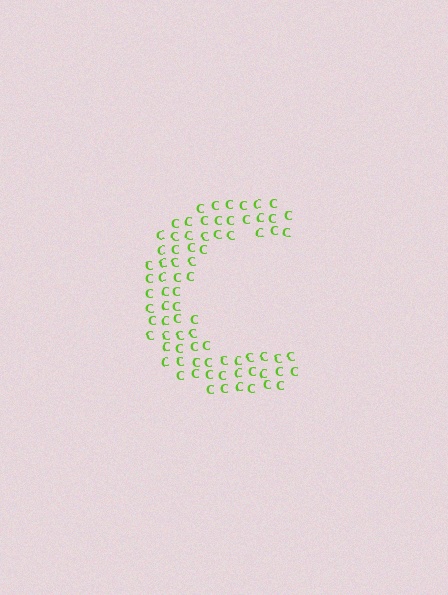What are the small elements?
The small elements are letter C's.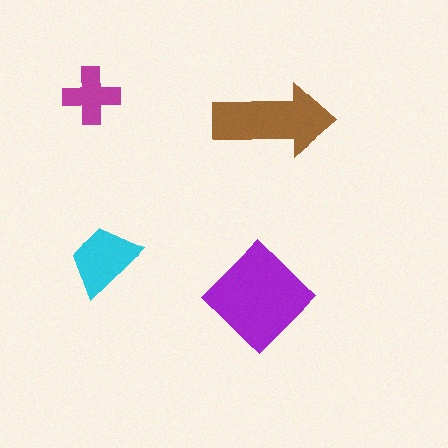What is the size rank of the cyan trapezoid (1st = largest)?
3rd.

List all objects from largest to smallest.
The purple diamond, the brown arrow, the cyan trapezoid, the magenta cross.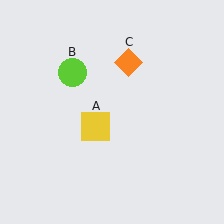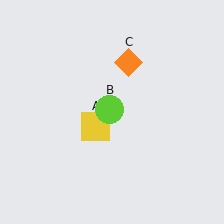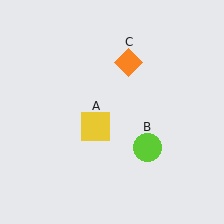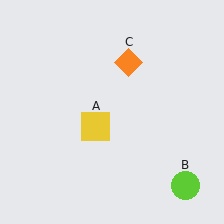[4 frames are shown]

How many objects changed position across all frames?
1 object changed position: lime circle (object B).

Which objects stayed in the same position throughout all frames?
Yellow square (object A) and orange diamond (object C) remained stationary.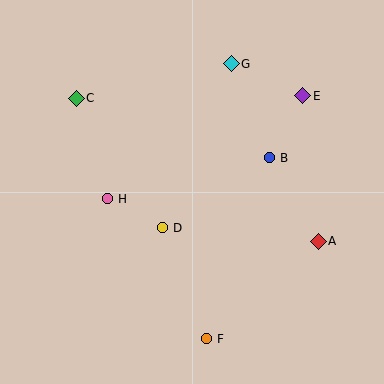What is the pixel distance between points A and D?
The distance between A and D is 156 pixels.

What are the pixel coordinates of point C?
Point C is at (76, 98).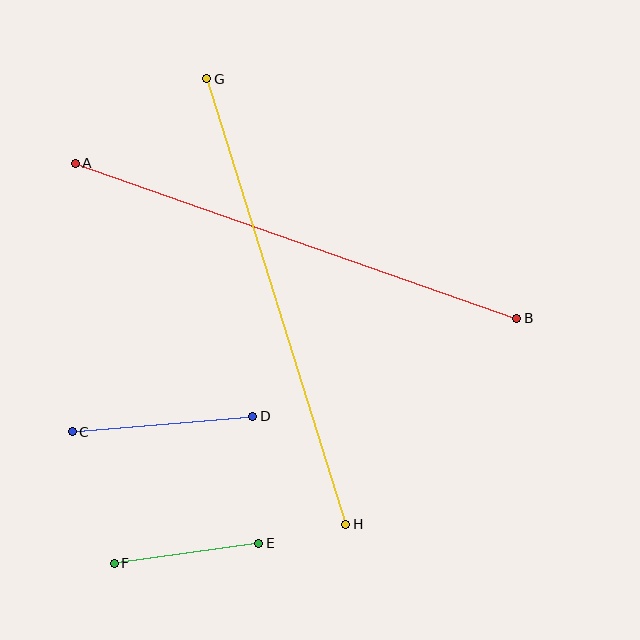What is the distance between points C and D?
The distance is approximately 181 pixels.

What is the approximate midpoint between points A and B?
The midpoint is at approximately (296, 241) pixels.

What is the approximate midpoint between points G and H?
The midpoint is at approximately (276, 302) pixels.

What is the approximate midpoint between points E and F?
The midpoint is at approximately (187, 553) pixels.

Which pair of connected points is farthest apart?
Points A and B are farthest apart.